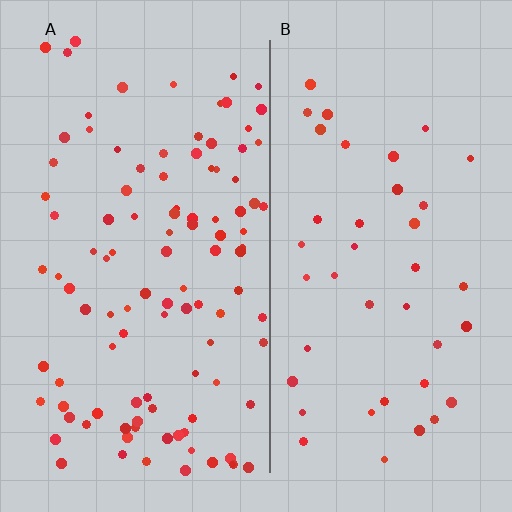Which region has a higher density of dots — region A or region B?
A (the left).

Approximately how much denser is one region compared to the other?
Approximately 2.6× — region A over region B.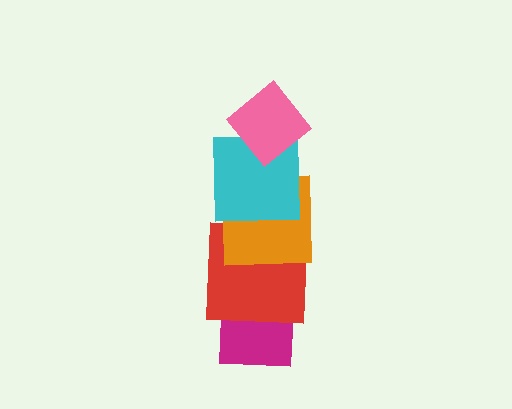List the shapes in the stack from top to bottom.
From top to bottom: the pink diamond, the cyan square, the orange square, the red square, the magenta square.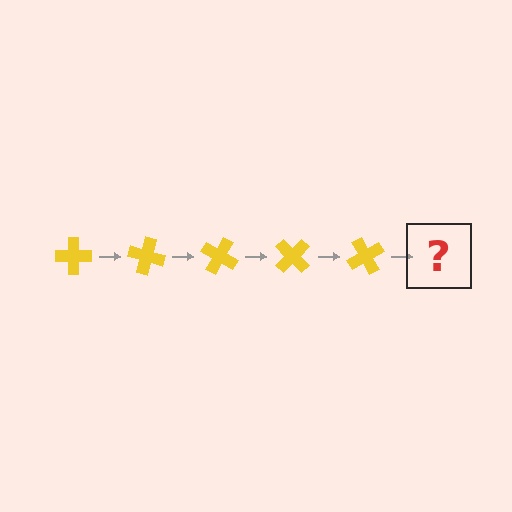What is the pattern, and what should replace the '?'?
The pattern is that the cross rotates 15 degrees each step. The '?' should be a yellow cross rotated 75 degrees.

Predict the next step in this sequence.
The next step is a yellow cross rotated 75 degrees.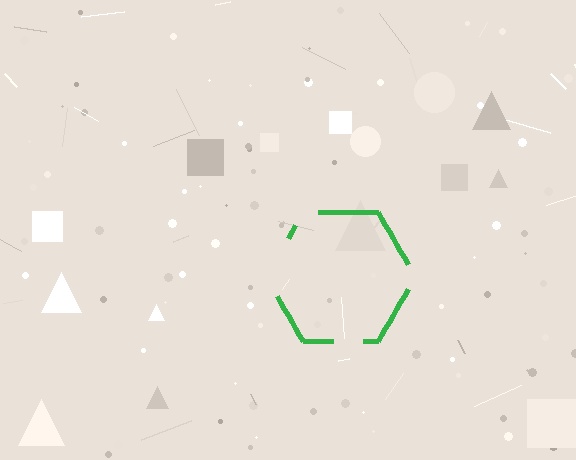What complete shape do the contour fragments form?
The contour fragments form a hexagon.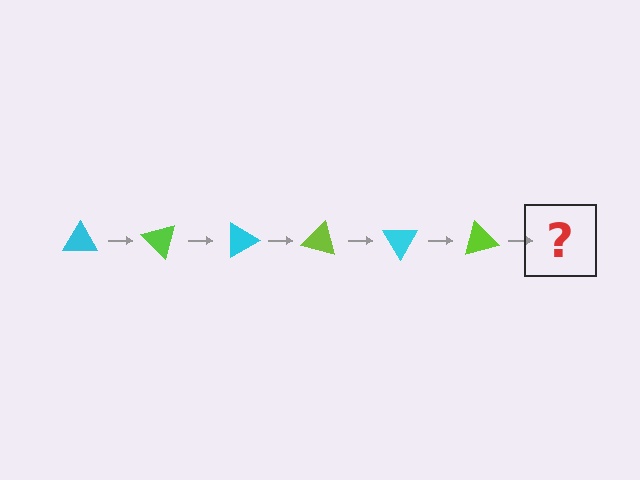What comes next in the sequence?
The next element should be a cyan triangle, rotated 270 degrees from the start.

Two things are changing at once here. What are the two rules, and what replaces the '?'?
The two rules are that it rotates 45 degrees each step and the color cycles through cyan and lime. The '?' should be a cyan triangle, rotated 270 degrees from the start.